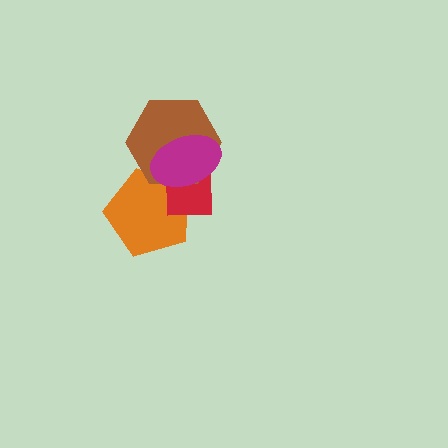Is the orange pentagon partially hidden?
Yes, it is partially covered by another shape.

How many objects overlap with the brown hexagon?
3 objects overlap with the brown hexagon.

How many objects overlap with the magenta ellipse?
3 objects overlap with the magenta ellipse.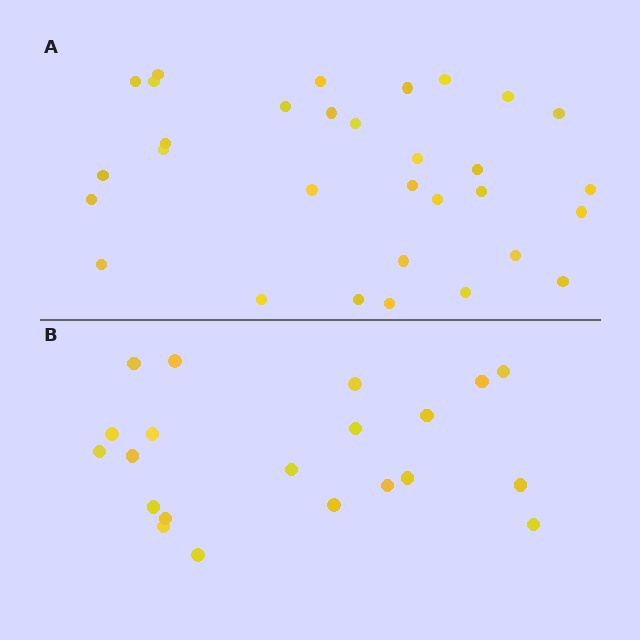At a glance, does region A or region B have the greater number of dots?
Region A (the top region) has more dots.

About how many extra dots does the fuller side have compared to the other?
Region A has roughly 10 or so more dots than region B.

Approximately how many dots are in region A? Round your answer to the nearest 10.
About 30 dots. (The exact count is 31, which rounds to 30.)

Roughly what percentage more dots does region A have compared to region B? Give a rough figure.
About 50% more.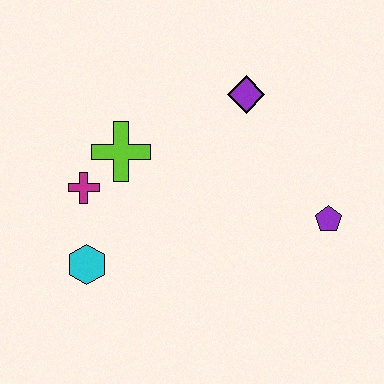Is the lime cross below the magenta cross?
No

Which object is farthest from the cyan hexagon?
The purple pentagon is farthest from the cyan hexagon.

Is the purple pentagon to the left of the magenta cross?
No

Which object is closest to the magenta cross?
The lime cross is closest to the magenta cross.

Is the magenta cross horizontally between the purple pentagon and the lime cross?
No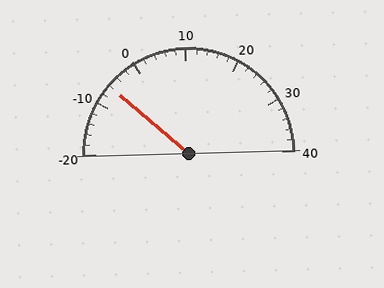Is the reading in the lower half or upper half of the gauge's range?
The reading is in the lower half of the range (-20 to 40).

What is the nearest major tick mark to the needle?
The nearest major tick mark is -10.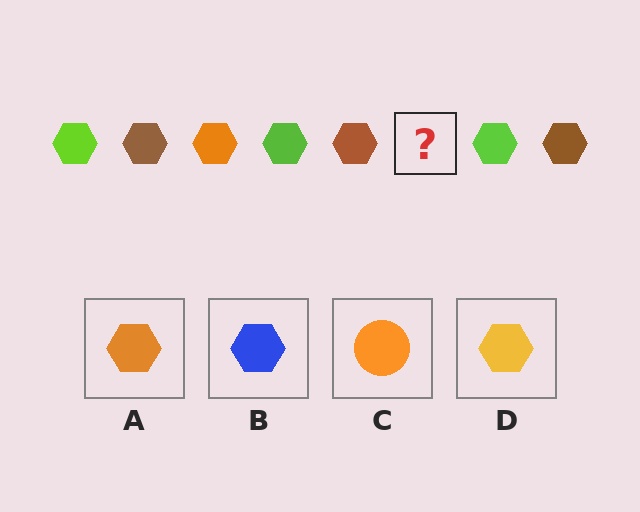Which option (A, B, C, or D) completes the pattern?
A.